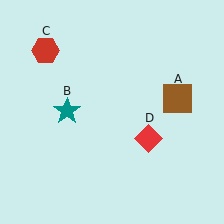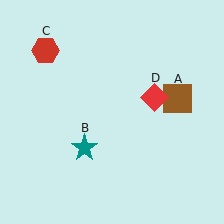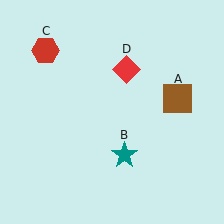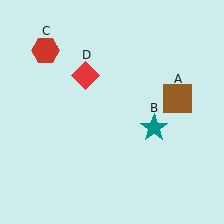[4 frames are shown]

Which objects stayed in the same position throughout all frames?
Brown square (object A) and red hexagon (object C) remained stationary.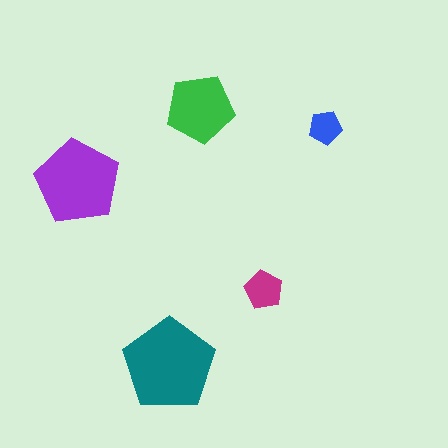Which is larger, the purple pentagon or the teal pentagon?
The teal one.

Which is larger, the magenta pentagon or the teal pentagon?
The teal one.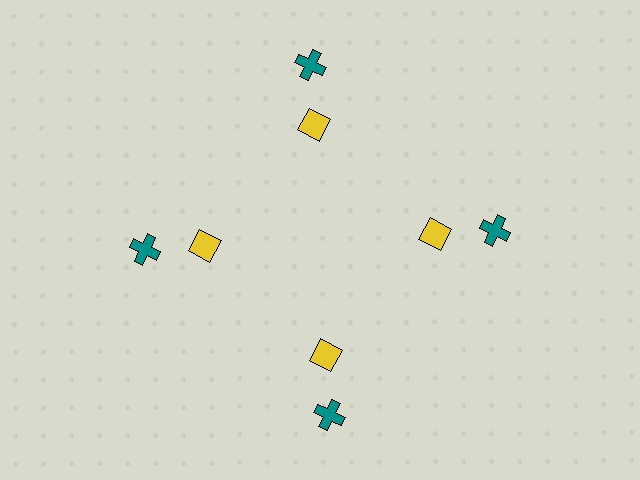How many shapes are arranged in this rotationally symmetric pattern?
There are 8 shapes, arranged in 4 groups of 2.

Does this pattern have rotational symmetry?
Yes, this pattern has 4-fold rotational symmetry. It looks the same after rotating 90 degrees around the center.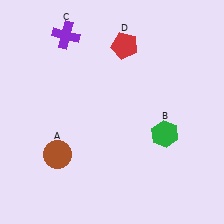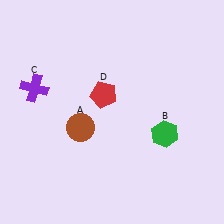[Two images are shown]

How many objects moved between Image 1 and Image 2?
3 objects moved between the two images.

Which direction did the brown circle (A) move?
The brown circle (A) moved up.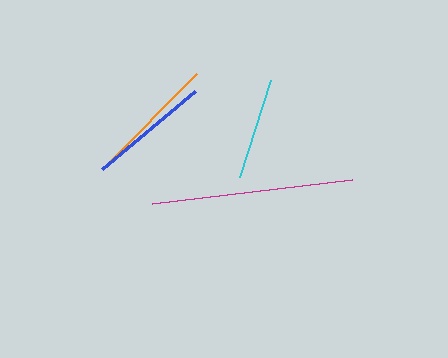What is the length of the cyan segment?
The cyan segment is approximately 101 pixels long.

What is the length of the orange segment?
The orange segment is approximately 131 pixels long.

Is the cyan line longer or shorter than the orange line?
The orange line is longer than the cyan line.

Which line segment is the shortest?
The cyan line is the shortest at approximately 101 pixels.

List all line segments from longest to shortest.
From longest to shortest: magenta, orange, blue, cyan.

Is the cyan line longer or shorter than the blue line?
The blue line is longer than the cyan line.